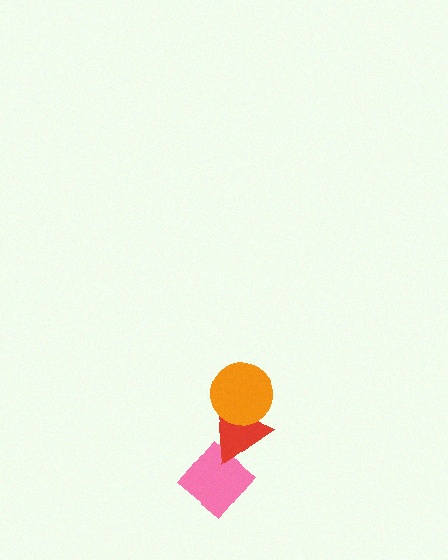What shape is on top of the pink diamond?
The red triangle is on top of the pink diamond.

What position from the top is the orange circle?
The orange circle is 1st from the top.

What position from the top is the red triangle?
The red triangle is 2nd from the top.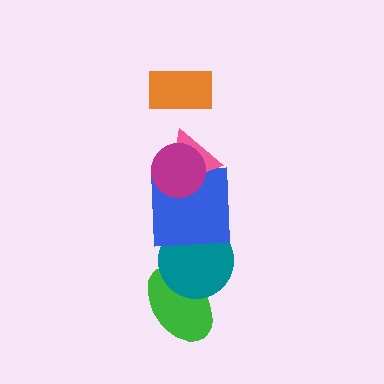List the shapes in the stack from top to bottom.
From top to bottom: the orange rectangle, the magenta circle, the pink triangle, the blue square, the teal circle, the green ellipse.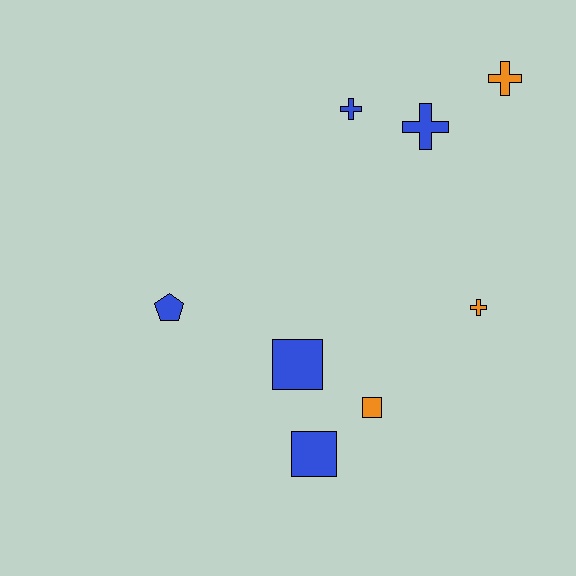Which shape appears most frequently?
Cross, with 4 objects.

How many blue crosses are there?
There are 2 blue crosses.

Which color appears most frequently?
Blue, with 5 objects.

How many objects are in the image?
There are 8 objects.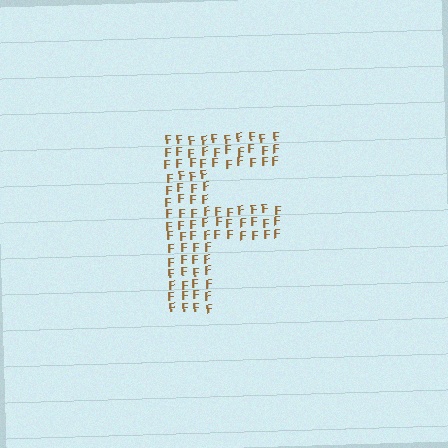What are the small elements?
The small elements are letter F's.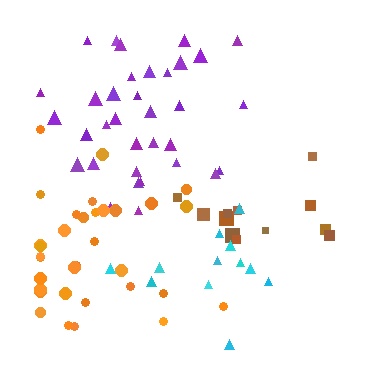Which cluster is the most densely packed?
Purple.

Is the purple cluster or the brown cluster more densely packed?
Purple.